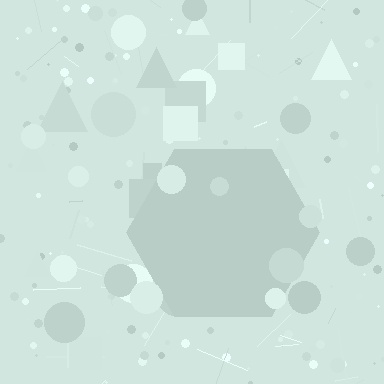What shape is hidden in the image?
A hexagon is hidden in the image.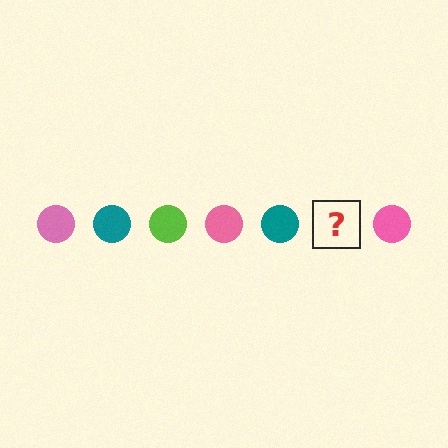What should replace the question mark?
The question mark should be replaced with a lime circle.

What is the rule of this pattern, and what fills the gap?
The rule is that the pattern cycles through pink, teal, lime circles. The gap should be filled with a lime circle.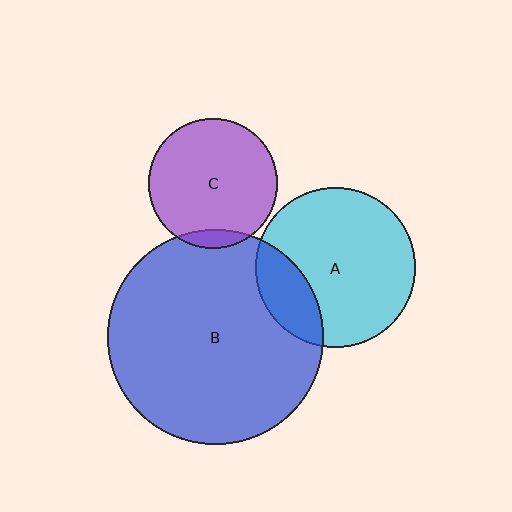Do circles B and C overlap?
Yes.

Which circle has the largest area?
Circle B (blue).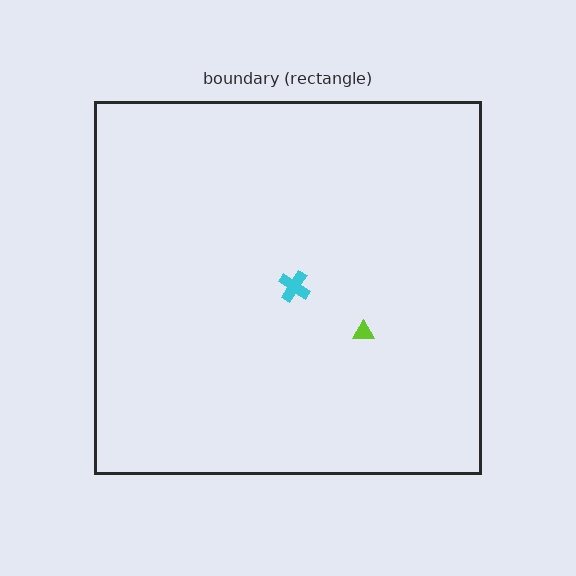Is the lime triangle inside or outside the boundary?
Inside.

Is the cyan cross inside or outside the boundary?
Inside.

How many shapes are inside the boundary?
2 inside, 0 outside.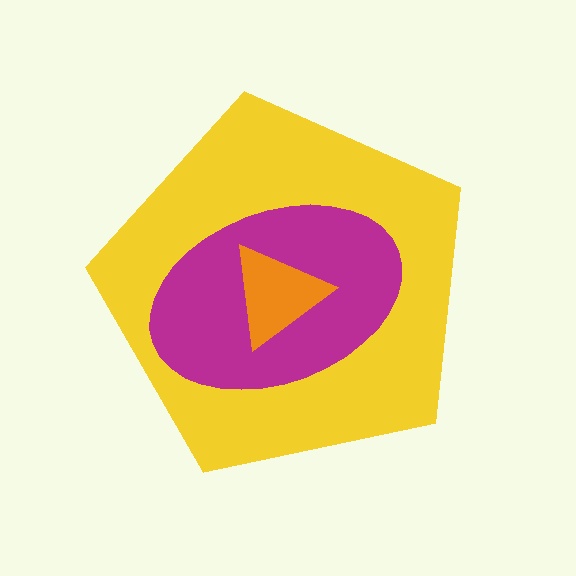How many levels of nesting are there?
3.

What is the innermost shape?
The orange triangle.